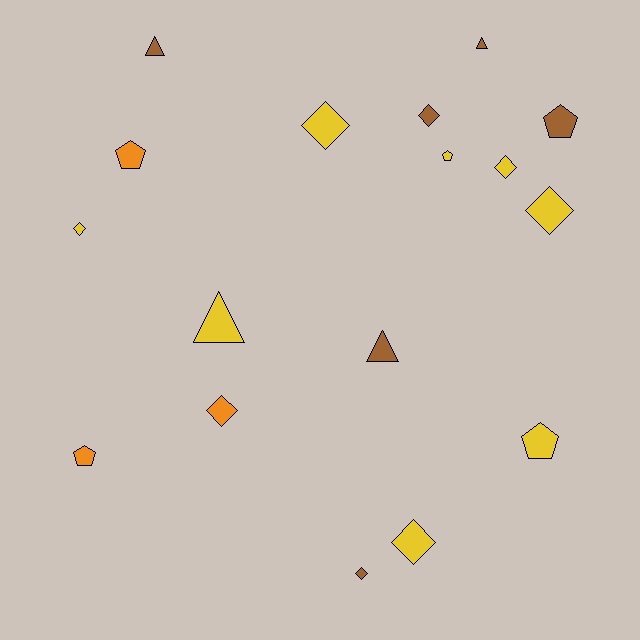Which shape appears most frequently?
Diamond, with 8 objects.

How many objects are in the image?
There are 17 objects.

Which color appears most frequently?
Yellow, with 8 objects.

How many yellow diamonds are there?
There are 5 yellow diamonds.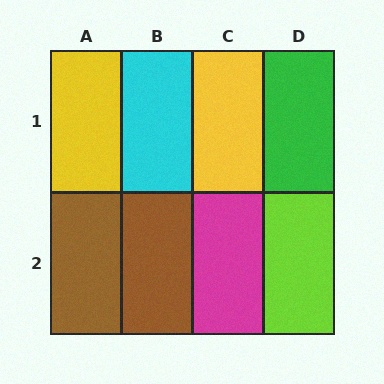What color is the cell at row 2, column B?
Brown.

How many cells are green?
1 cell is green.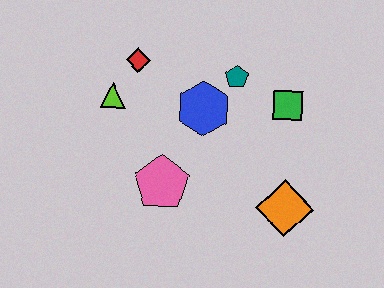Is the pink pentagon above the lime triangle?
No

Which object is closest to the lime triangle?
The red diamond is closest to the lime triangle.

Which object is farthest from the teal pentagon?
The orange diamond is farthest from the teal pentagon.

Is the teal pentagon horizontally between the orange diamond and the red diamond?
Yes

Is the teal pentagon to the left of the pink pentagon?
No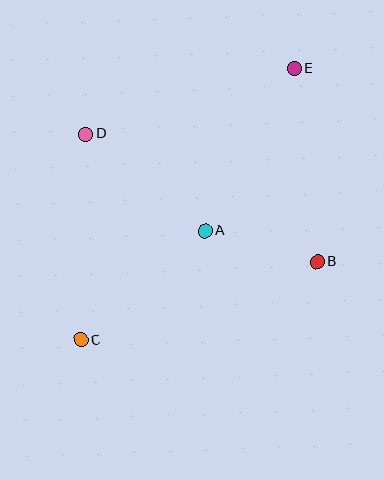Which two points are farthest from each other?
Points C and E are farthest from each other.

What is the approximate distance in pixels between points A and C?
The distance between A and C is approximately 165 pixels.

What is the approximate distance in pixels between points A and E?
The distance between A and E is approximately 185 pixels.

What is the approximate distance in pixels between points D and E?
The distance between D and E is approximately 218 pixels.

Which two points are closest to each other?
Points A and B are closest to each other.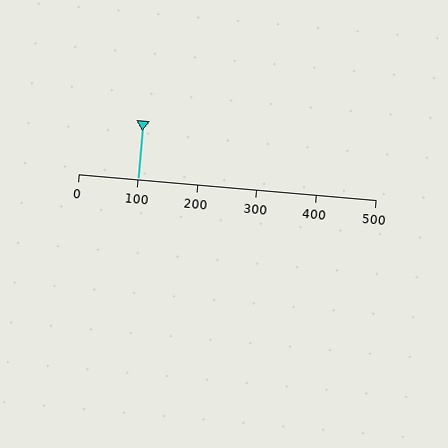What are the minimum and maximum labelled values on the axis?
The axis runs from 0 to 500.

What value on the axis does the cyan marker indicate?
The marker indicates approximately 100.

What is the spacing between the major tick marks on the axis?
The major ticks are spaced 100 apart.